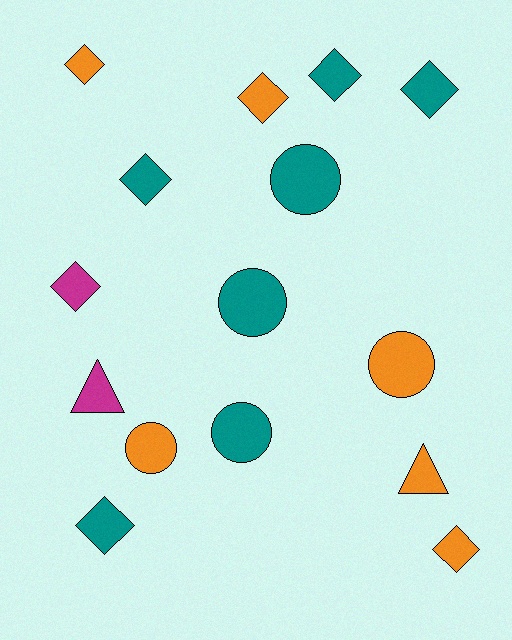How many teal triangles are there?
There are no teal triangles.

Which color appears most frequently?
Teal, with 7 objects.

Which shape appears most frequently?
Diamond, with 8 objects.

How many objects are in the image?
There are 15 objects.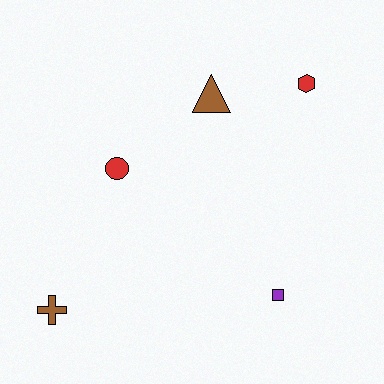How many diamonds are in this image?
There are no diamonds.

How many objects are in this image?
There are 5 objects.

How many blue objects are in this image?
There are no blue objects.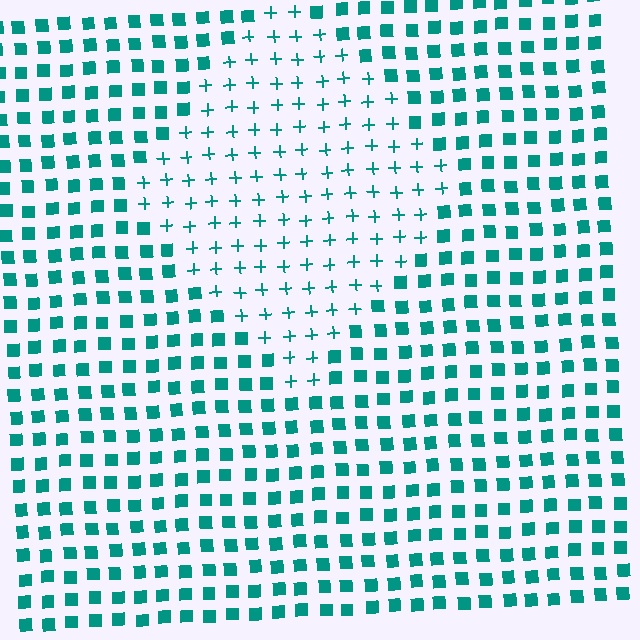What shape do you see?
I see a diamond.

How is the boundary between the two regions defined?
The boundary is defined by a change in element shape: plus signs inside vs. squares outside. All elements share the same color and spacing.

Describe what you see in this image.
The image is filled with small teal elements arranged in a uniform grid. A diamond-shaped region contains plus signs, while the surrounding area contains squares. The boundary is defined purely by the change in element shape.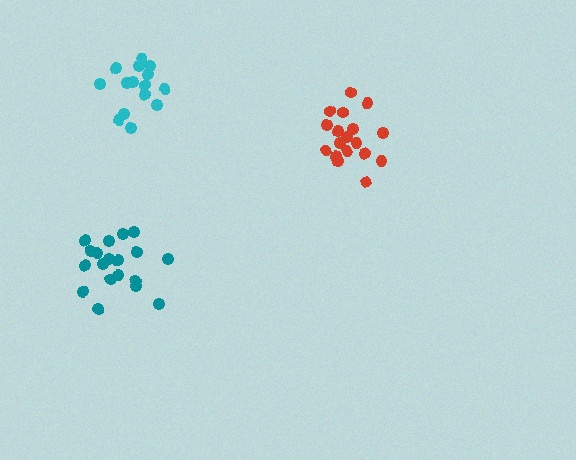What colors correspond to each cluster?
The clusters are colored: red, teal, cyan.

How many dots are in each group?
Group 1: 18 dots, Group 2: 19 dots, Group 3: 15 dots (52 total).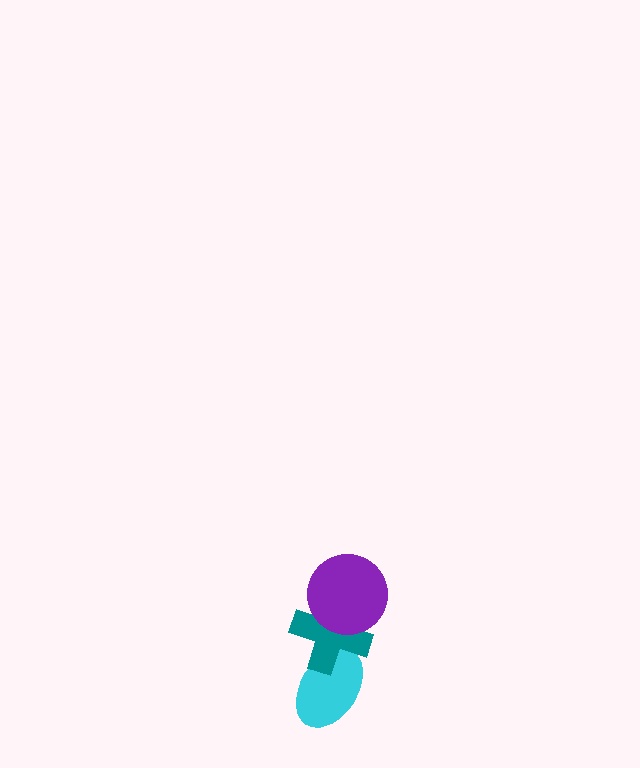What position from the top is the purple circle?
The purple circle is 1st from the top.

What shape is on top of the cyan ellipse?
The teal cross is on top of the cyan ellipse.